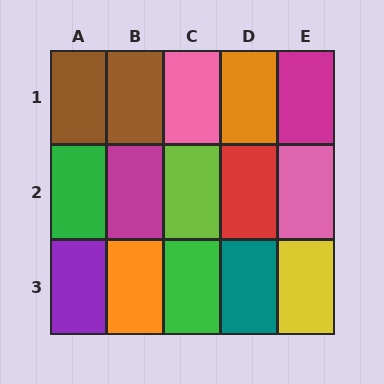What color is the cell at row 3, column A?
Purple.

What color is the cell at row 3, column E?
Yellow.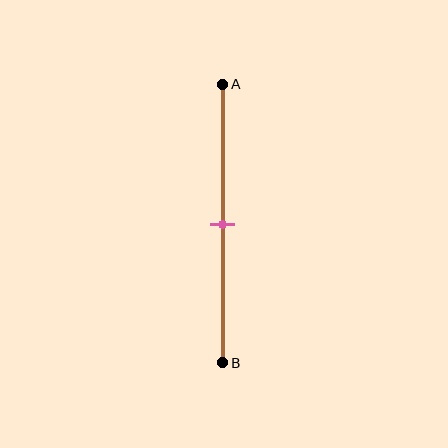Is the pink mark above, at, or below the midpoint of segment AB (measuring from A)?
The pink mark is approximately at the midpoint of segment AB.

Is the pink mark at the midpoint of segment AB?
Yes, the mark is approximately at the midpoint.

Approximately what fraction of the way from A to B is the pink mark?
The pink mark is approximately 50% of the way from A to B.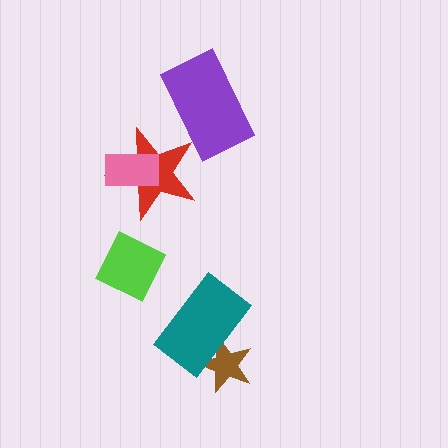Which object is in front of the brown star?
The teal rectangle is in front of the brown star.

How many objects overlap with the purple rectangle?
1 object overlaps with the purple rectangle.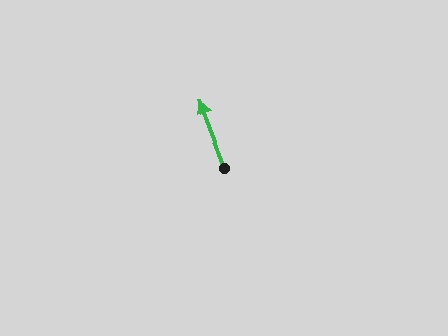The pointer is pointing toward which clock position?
Roughly 11 o'clock.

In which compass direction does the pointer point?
North.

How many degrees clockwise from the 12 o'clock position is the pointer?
Approximately 340 degrees.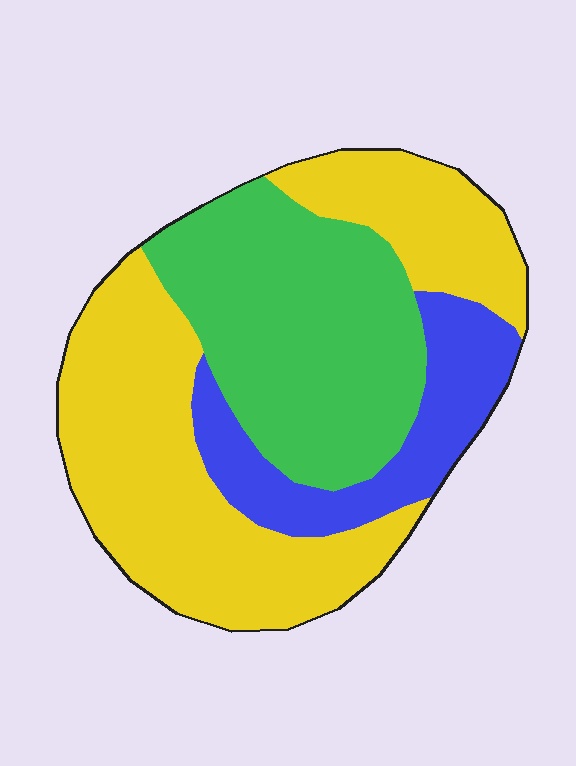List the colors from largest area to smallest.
From largest to smallest: yellow, green, blue.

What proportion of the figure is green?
Green takes up about one third (1/3) of the figure.